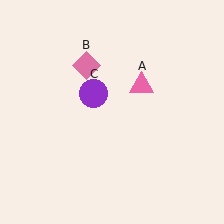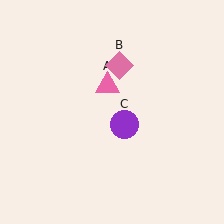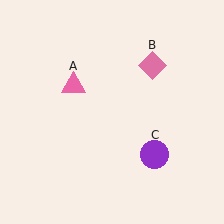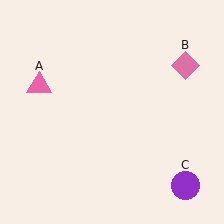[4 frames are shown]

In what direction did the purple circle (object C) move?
The purple circle (object C) moved down and to the right.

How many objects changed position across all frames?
3 objects changed position: pink triangle (object A), pink diamond (object B), purple circle (object C).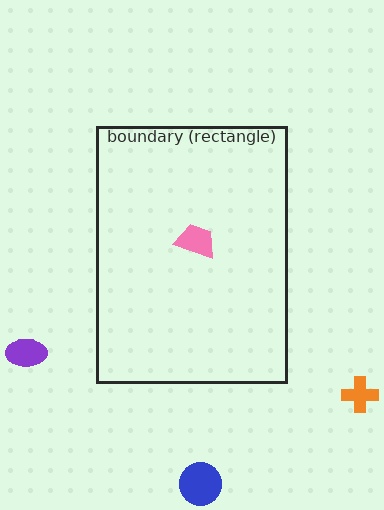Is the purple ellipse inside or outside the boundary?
Outside.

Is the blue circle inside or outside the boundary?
Outside.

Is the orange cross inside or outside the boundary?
Outside.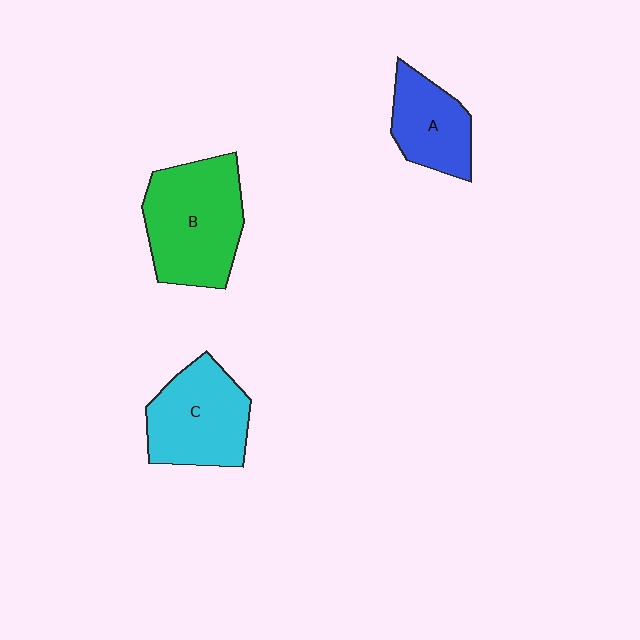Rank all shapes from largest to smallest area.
From largest to smallest: B (green), C (cyan), A (blue).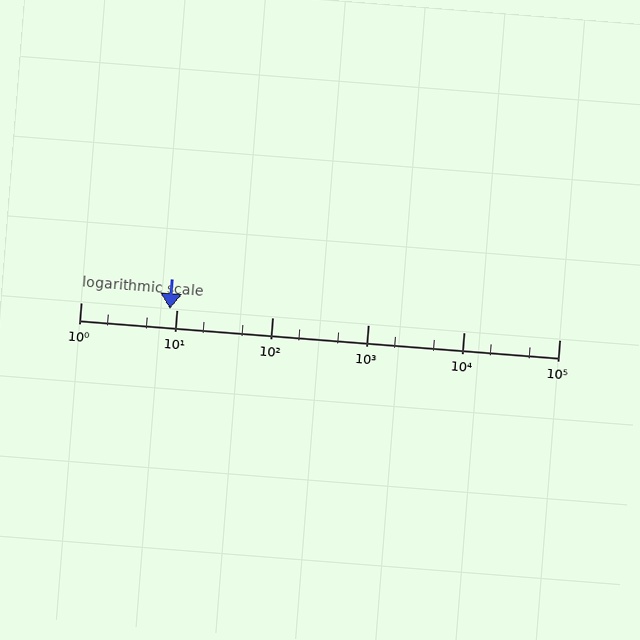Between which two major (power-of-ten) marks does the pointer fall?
The pointer is between 1 and 10.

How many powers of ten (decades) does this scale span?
The scale spans 5 decades, from 1 to 100000.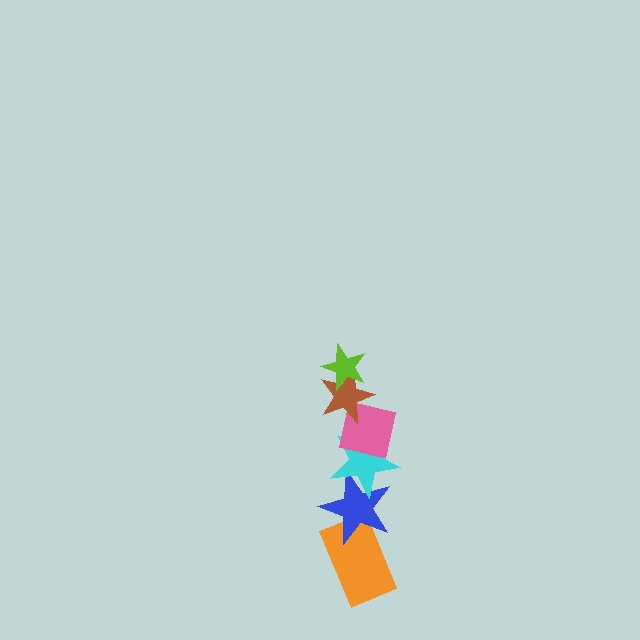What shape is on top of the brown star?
The lime star is on top of the brown star.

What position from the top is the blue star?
The blue star is 5th from the top.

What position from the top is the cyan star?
The cyan star is 4th from the top.